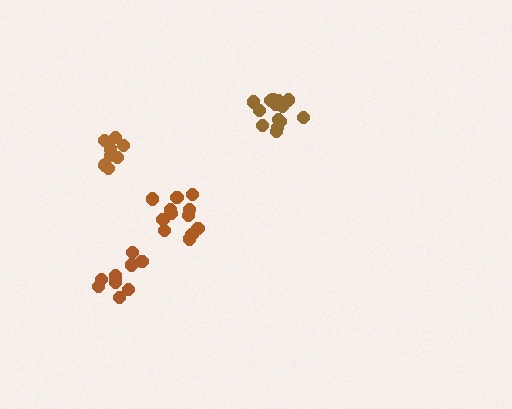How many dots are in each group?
Group 1: 12 dots, Group 2: 9 dots, Group 3: 9 dots, Group 4: 14 dots (44 total).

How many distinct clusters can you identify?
There are 4 distinct clusters.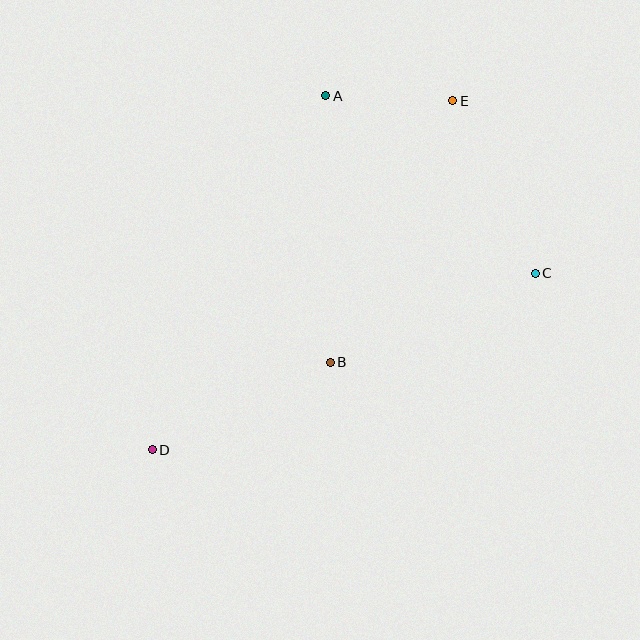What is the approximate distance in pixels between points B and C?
The distance between B and C is approximately 224 pixels.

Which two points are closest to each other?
Points A and E are closest to each other.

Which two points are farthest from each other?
Points D and E are farthest from each other.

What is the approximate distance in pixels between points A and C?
The distance between A and C is approximately 274 pixels.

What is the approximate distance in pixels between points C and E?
The distance between C and E is approximately 192 pixels.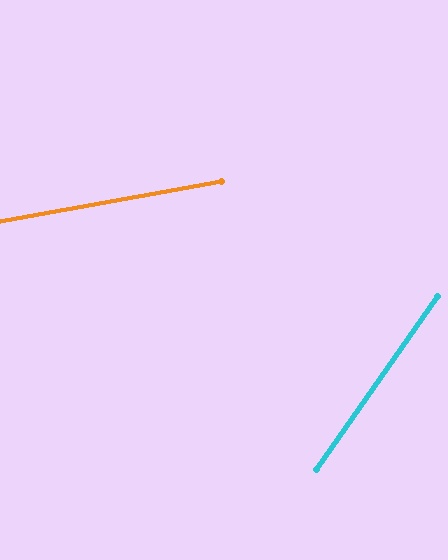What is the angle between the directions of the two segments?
Approximately 45 degrees.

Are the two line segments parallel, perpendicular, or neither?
Neither parallel nor perpendicular — they differ by about 45°.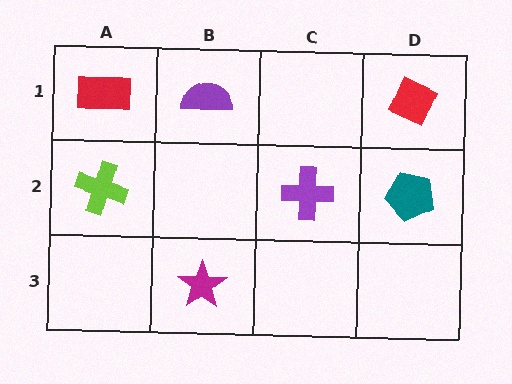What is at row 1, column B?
A purple semicircle.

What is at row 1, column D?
A red diamond.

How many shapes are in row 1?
3 shapes.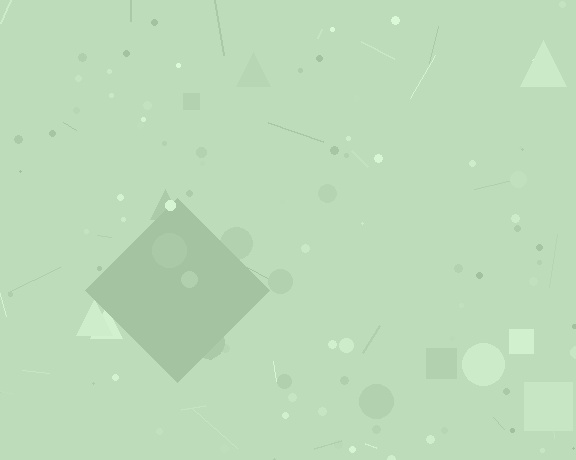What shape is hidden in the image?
A diamond is hidden in the image.